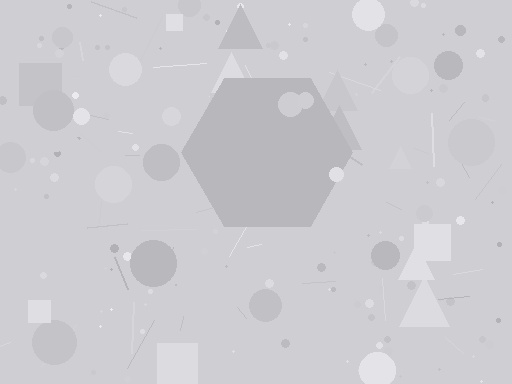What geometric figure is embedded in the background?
A hexagon is embedded in the background.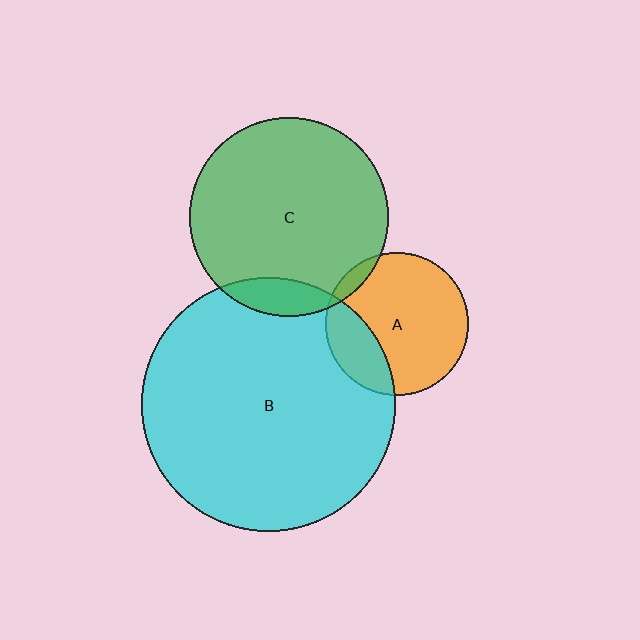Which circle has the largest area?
Circle B (cyan).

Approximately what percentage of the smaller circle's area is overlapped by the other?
Approximately 25%.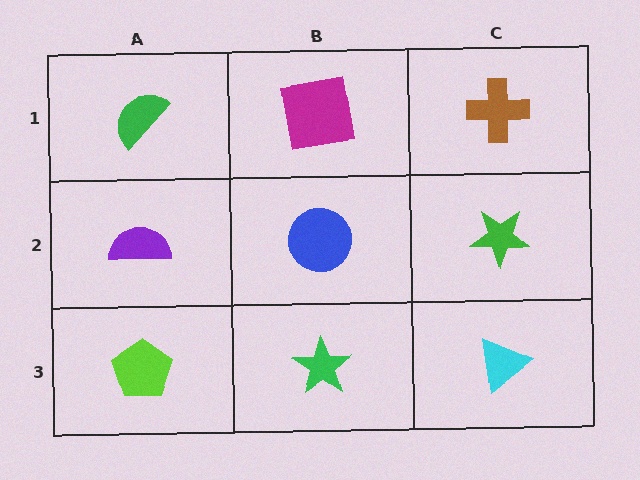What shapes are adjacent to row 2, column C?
A brown cross (row 1, column C), a cyan triangle (row 3, column C), a blue circle (row 2, column B).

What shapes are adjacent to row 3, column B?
A blue circle (row 2, column B), a lime pentagon (row 3, column A), a cyan triangle (row 3, column C).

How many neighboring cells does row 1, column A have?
2.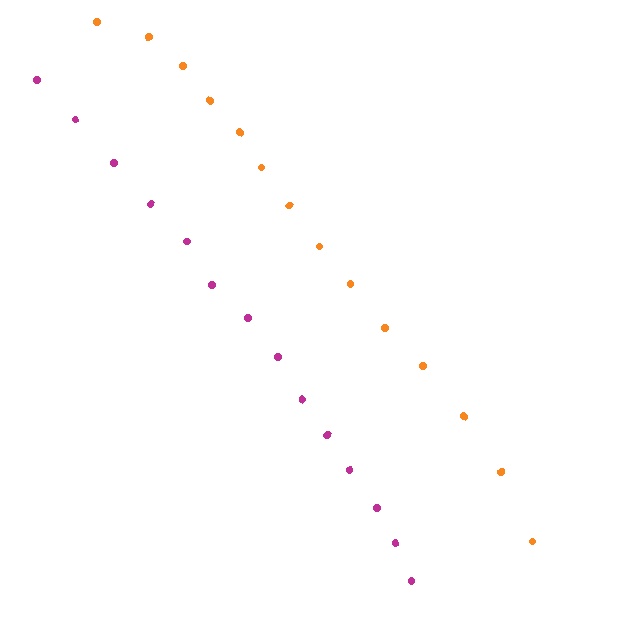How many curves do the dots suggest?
There are 2 distinct paths.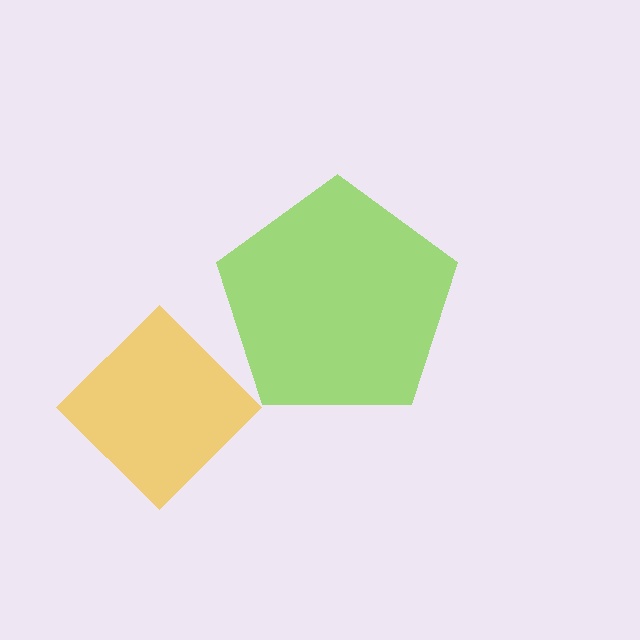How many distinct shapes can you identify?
There are 2 distinct shapes: a yellow diamond, a lime pentagon.